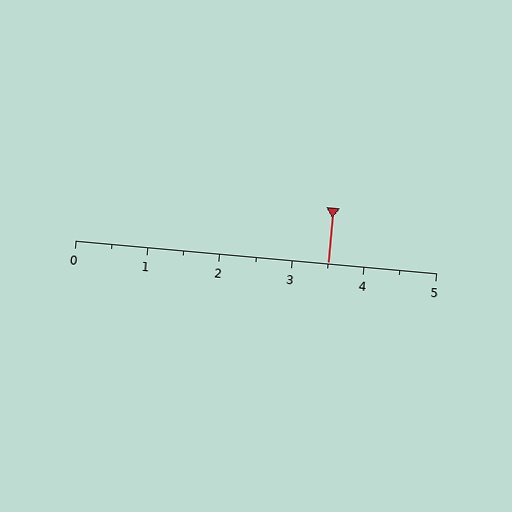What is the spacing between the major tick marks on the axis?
The major ticks are spaced 1 apart.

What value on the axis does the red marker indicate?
The marker indicates approximately 3.5.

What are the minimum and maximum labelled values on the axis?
The axis runs from 0 to 5.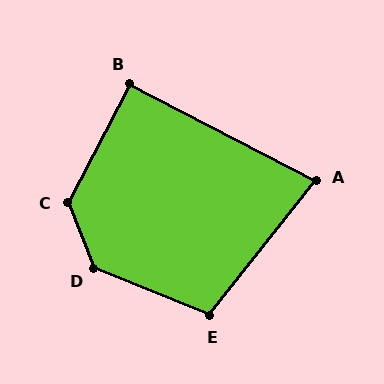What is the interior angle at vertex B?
Approximately 90 degrees (approximately right).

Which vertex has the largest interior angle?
D, at approximately 133 degrees.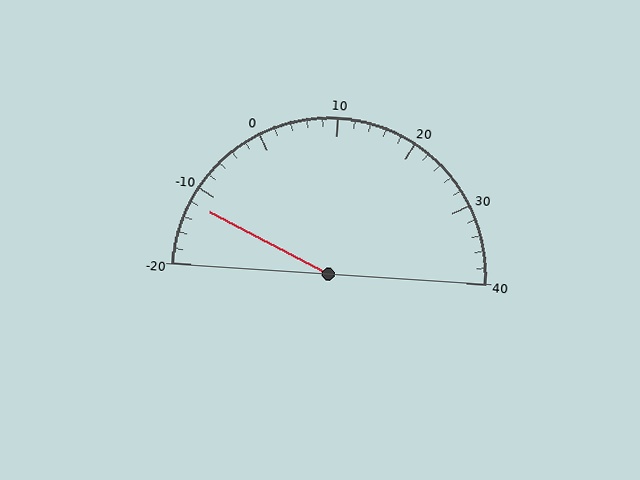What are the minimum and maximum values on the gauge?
The gauge ranges from -20 to 40.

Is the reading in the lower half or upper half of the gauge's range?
The reading is in the lower half of the range (-20 to 40).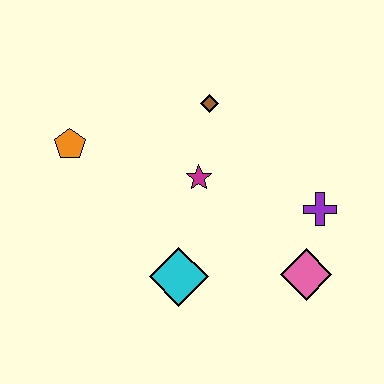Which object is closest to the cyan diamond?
The magenta star is closest to the cyan diamond.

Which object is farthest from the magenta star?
The pink diamond is farthest from the magenta star.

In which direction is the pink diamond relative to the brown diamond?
The pink diamond is below the brown diamond.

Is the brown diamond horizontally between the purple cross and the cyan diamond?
Yes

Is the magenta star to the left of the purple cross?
Yes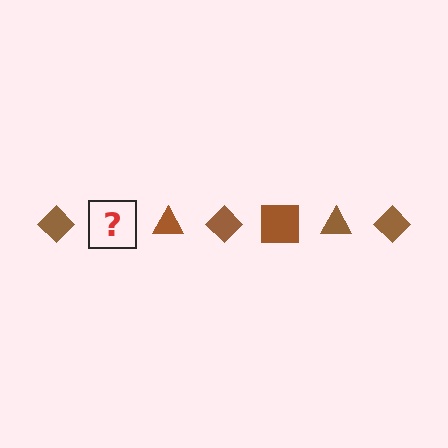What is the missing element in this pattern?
The missing element is a brown square.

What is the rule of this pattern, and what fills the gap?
The rule is that the pattern cycles through diamond, square, triangle shapes in brown. The gap should be filled with a brown square.